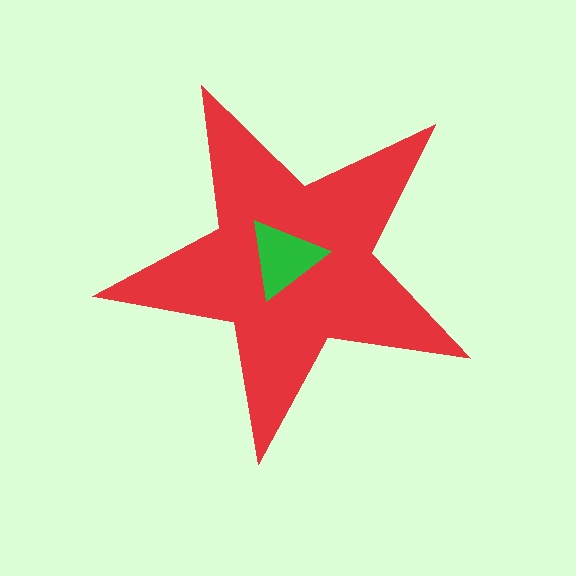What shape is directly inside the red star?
The green triangle.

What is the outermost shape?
The red star.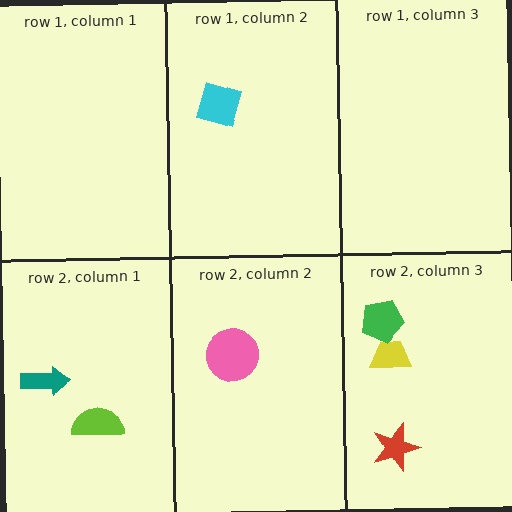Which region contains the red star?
The row 2, column 3 region.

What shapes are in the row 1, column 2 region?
The cyan diamond.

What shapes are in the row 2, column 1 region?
The lime semicircle, the teal arrow.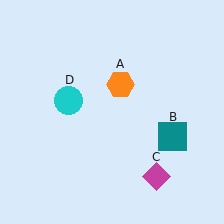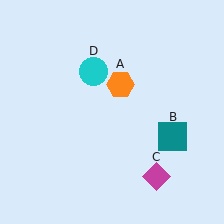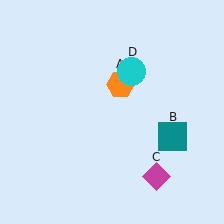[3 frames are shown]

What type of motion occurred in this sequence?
The cyan circle (object D) rotated clockwise around the center of the scene.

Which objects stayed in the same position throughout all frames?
Orange hexagon (object A) and teal square (object B) and magenta diamond (object C) remained stationary.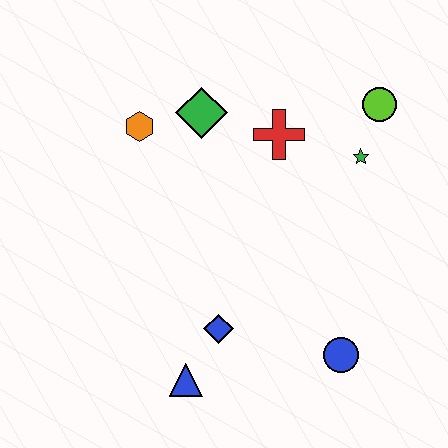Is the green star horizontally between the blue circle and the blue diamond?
No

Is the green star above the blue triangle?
Yes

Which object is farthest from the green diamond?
The blue circle is farthest from the green diamond.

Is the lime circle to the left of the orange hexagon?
No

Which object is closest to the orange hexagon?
The green diamond is closest to the orange hexagon.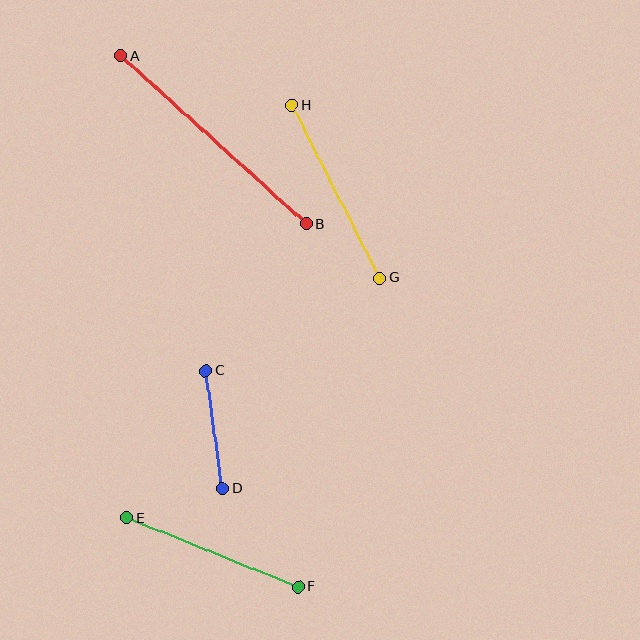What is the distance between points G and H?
The distance is approximately 194 pixels.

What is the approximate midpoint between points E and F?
The midpoint is at approximately (212, 552) pixels.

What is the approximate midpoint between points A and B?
The midpoint is at approximately (214, 140) pixels.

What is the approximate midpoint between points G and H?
The midpoint is at approximately (336, 192) pixels.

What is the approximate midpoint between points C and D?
The midpoint is at approximately (214, 429) pixels.